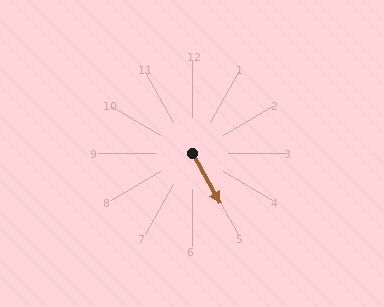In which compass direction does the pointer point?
Southeast.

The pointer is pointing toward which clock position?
Roughly 5 o'clock.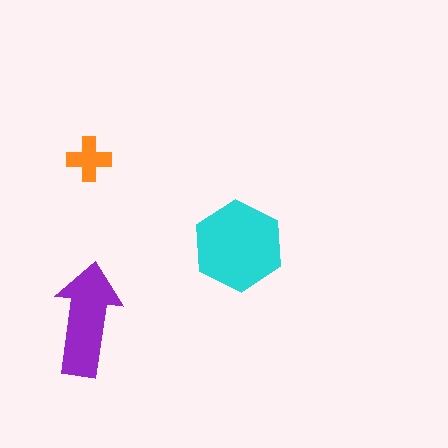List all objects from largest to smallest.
The cyan hexagon, the purple arrow, the orange cross.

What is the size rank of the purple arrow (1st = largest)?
2nd.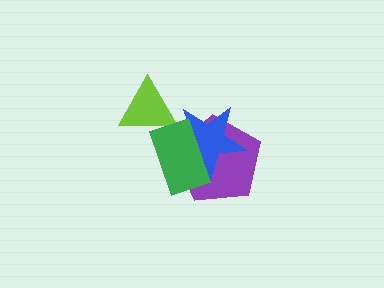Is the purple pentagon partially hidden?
Yes, it is partially covered by another shape.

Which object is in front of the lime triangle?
The green rectangle is in front of the lime triangle.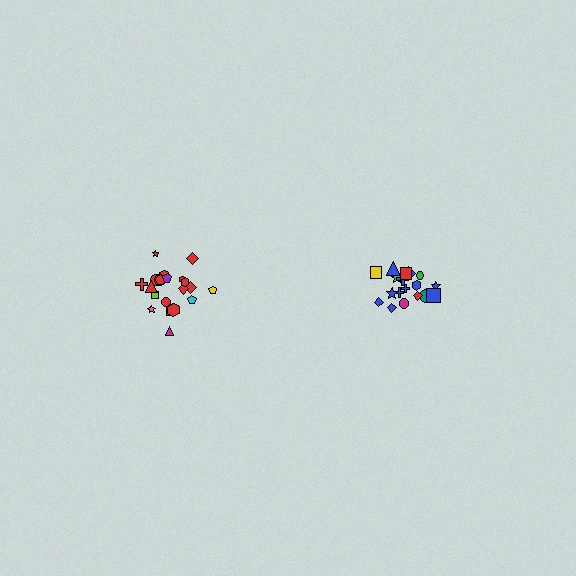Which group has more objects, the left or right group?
The left group.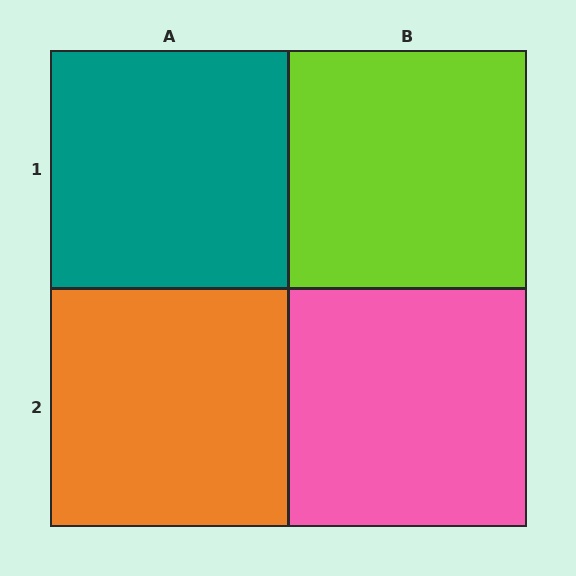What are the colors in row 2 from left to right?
Orange, pink.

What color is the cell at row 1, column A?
Teal.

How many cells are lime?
1 cell is lime.